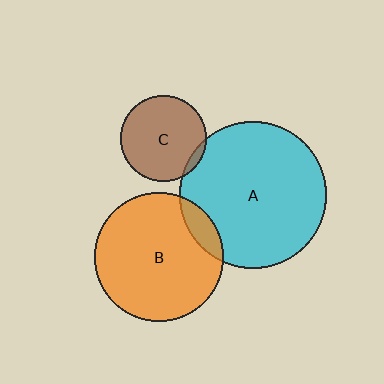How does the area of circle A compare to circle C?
Approximately 2.9 times.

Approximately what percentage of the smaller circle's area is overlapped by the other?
Approximately 5%.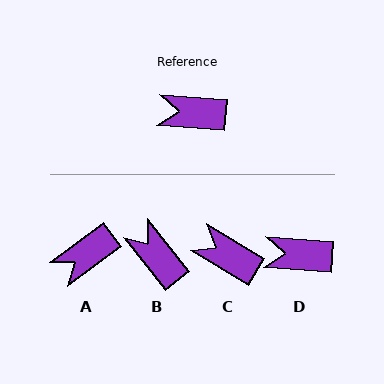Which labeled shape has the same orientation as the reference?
D.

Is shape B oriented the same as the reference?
No, it is off by about 47 degrees.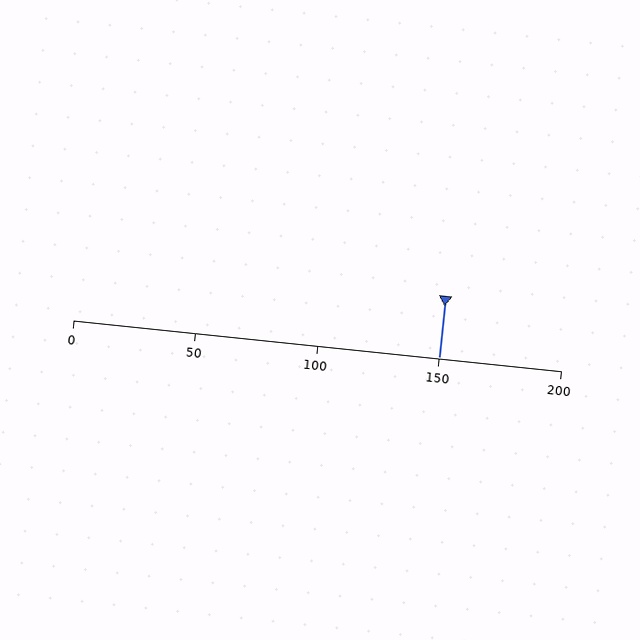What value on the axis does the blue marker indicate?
The marker indicates approximately 150.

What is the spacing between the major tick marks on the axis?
The major ticks are spaced 50 apart.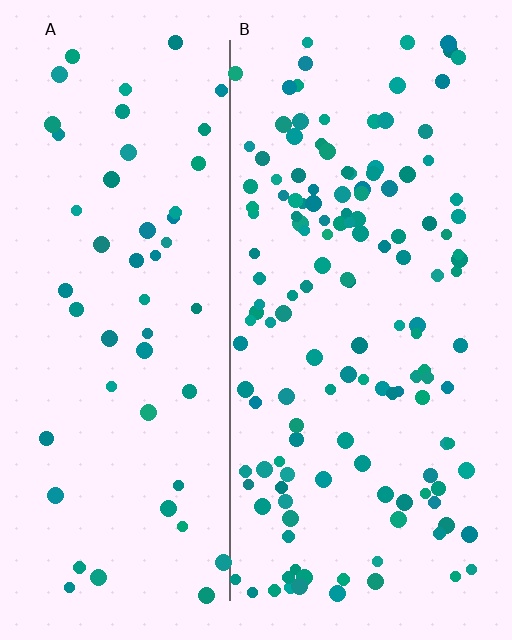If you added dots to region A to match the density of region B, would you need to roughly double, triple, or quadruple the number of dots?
Approximately triple.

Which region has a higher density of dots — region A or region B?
B (the right).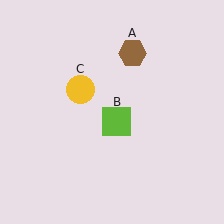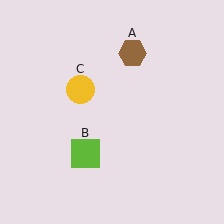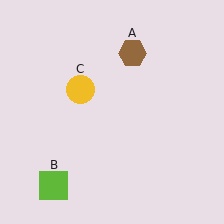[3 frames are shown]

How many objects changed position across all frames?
1 object changed position: lime square (object B).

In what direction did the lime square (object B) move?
The lime square (object B) moved down and to the left.